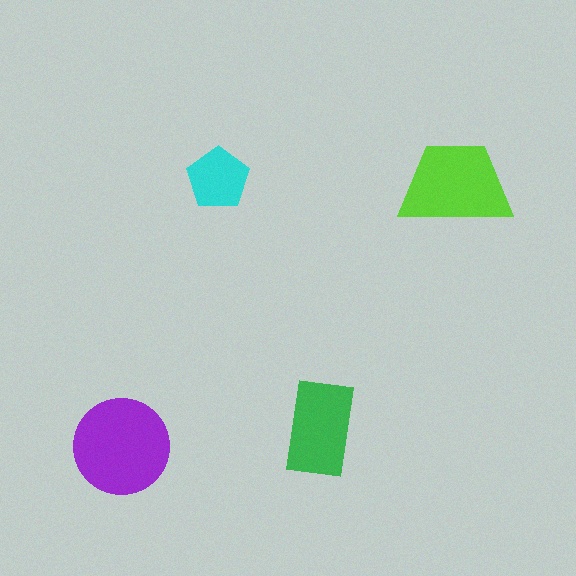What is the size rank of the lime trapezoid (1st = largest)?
2nd.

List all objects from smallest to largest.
The cyan pentagon, the green rectangle, the lime trapezoid, the purple circle.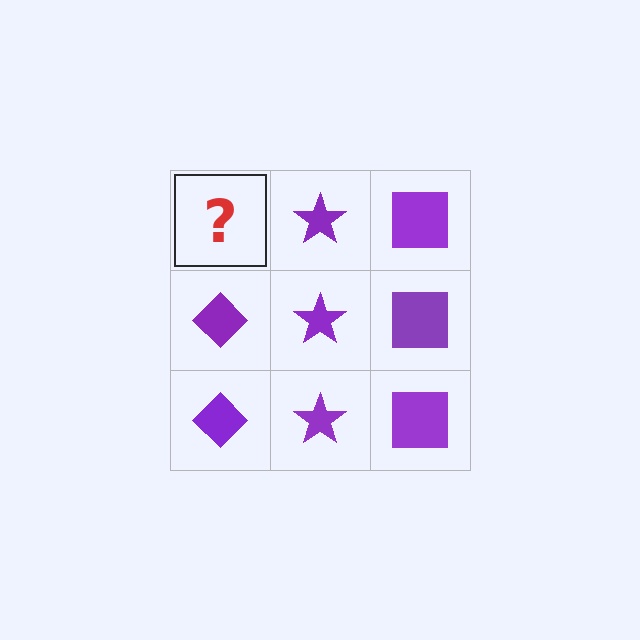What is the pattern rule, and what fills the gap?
The rule is that each column has a consistent shape. The gap should be filled with a purple diamond.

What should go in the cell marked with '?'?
The missing cell should contain a purple diamond.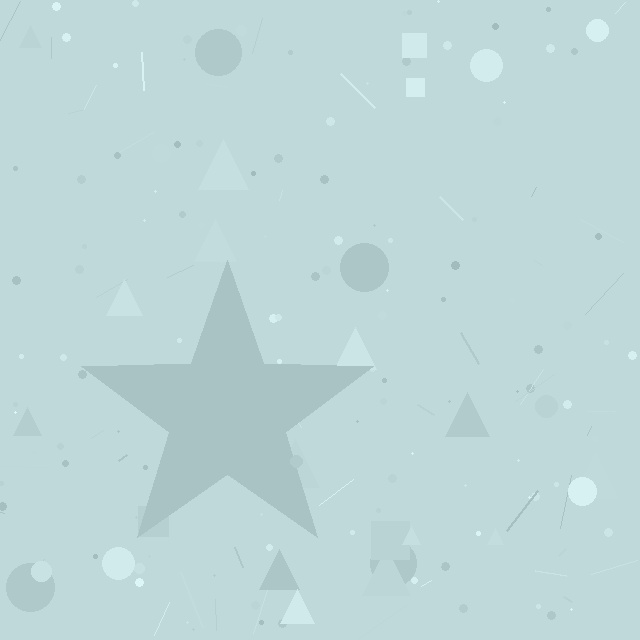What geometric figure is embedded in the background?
A star is embedded in the background.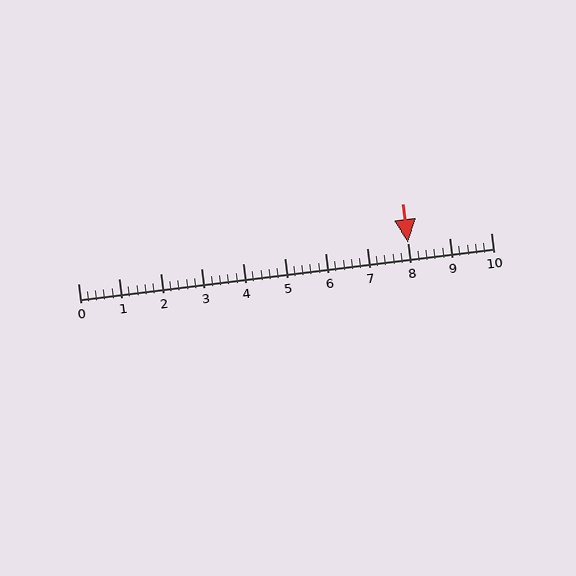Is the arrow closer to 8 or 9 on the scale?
The arrow is closer to 8.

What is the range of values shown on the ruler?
The ruler shows values from 0 to 10.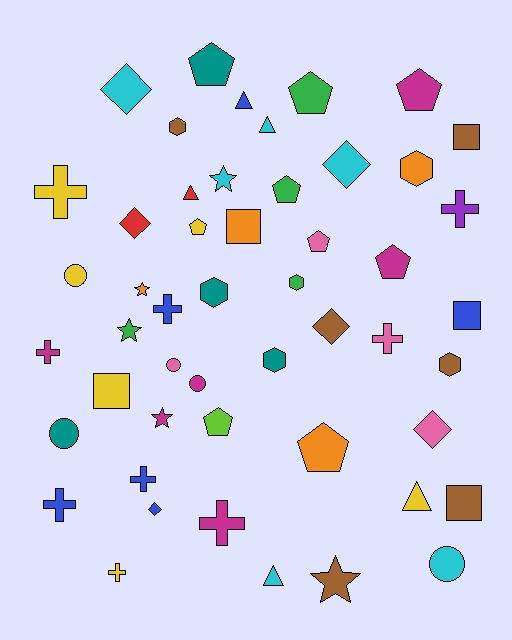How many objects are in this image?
There are 50 objects.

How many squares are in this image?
There are 5 squares.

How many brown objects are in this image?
There are 6 brown objects.